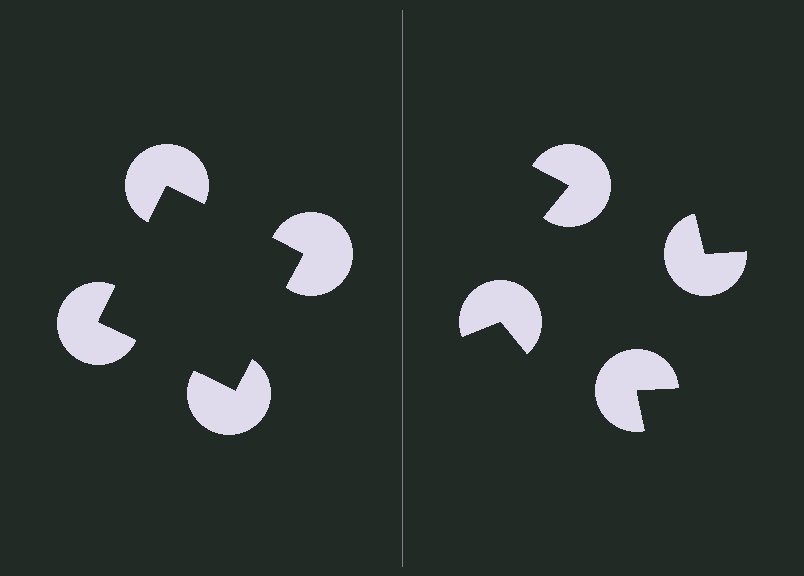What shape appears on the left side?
An illusory square.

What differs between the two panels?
The pac-man discs are positioned identically on both sides; only the wedge orientations differ. On the left they align to a square; on the right they are misaligned.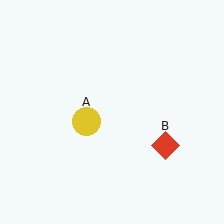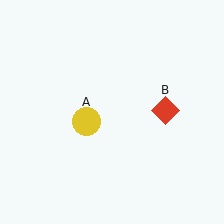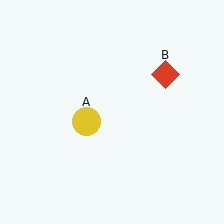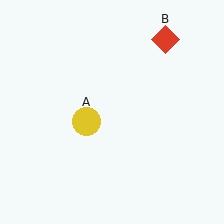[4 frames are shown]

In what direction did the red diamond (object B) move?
The red diamond (object B) moved up.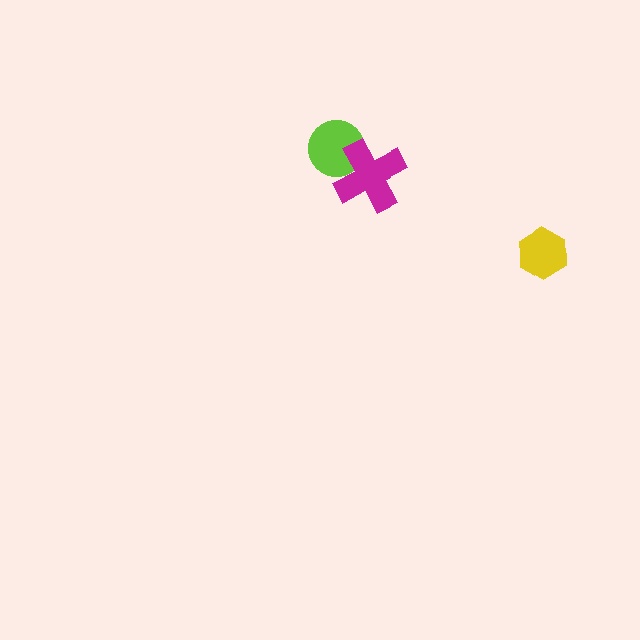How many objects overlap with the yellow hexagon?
0 objects overlap with the yellow hexagon.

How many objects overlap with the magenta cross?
1 object overlaps with the magenta cross.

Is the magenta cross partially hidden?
No, no other shape covers it.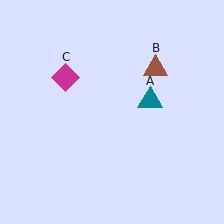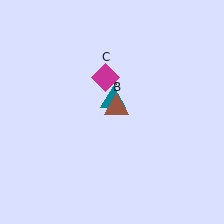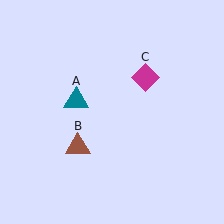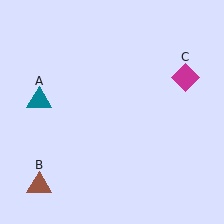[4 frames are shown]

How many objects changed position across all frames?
3 objects changed position: teal triangle (object A), brown triangle (object B), magenta diamond (object C).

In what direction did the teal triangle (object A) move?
The teal triangle (object A) moved left.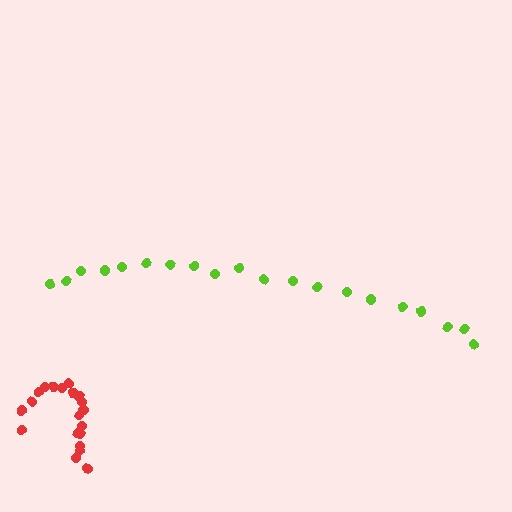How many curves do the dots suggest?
There are 2 distinct paths.